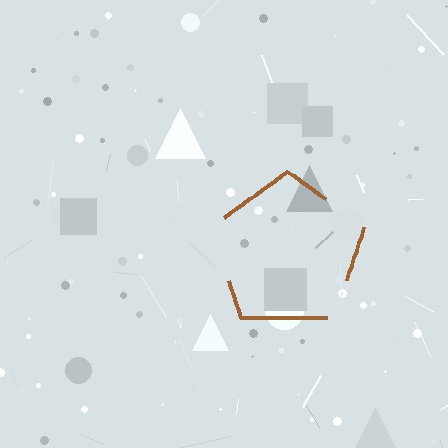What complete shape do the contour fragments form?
The contour fragments form a pentagon.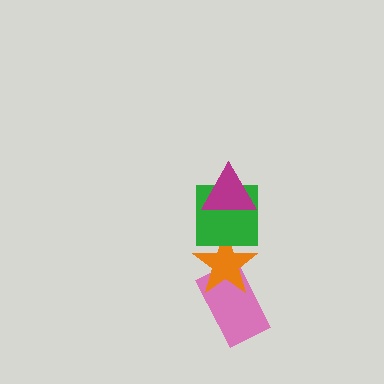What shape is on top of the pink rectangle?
The orange star is on top of the pink rectangle.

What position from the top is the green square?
The green square is 2nd from the top.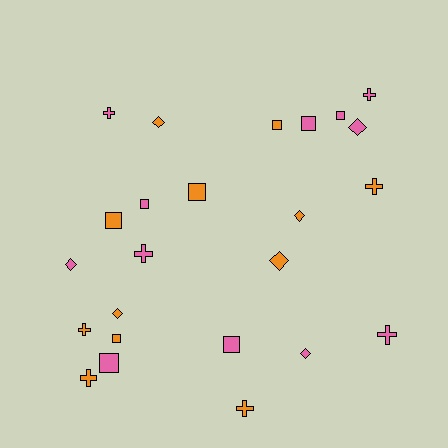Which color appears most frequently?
Pink, with 12 objects.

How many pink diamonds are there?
There are 3 pink diamonds.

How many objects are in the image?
There are 24 objects.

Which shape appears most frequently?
Square, with 9 objects.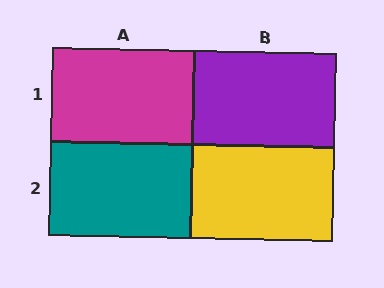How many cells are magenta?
1 cell is magenta.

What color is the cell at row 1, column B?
Purple.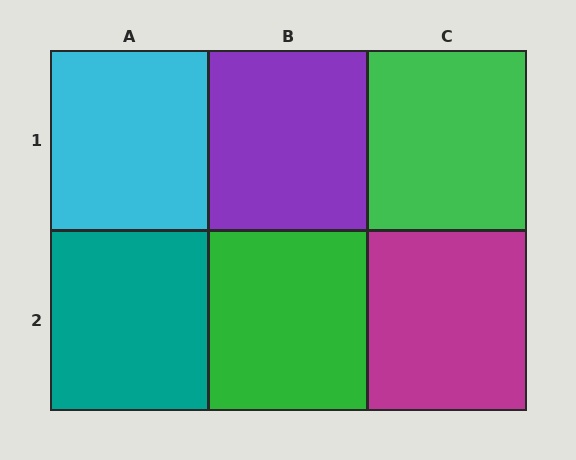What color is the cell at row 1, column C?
Green.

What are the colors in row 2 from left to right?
Teal, green, magenta.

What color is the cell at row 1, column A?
Cyan.